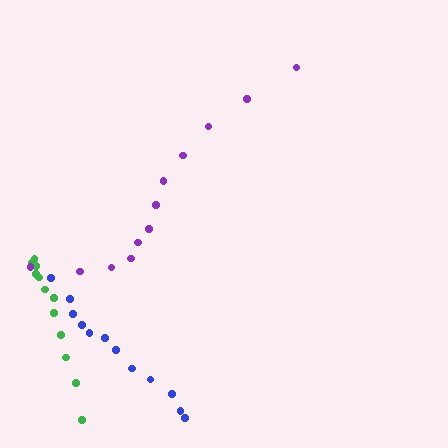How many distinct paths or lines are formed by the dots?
There are 3 distinct paths.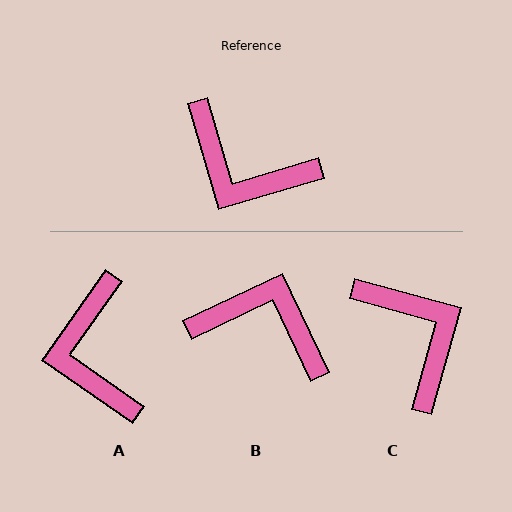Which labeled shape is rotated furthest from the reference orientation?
B, about 171 degrees away.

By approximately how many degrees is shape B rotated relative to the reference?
Approximately 171 degrees clockwise.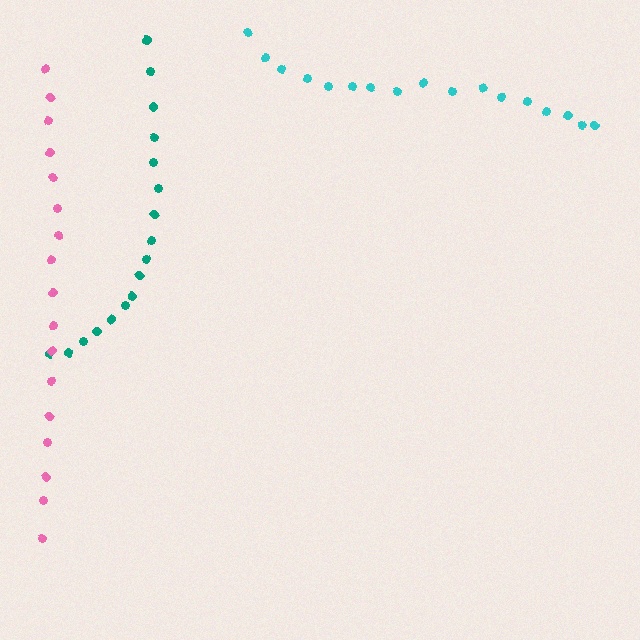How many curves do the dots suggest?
There are 3 distinct paths.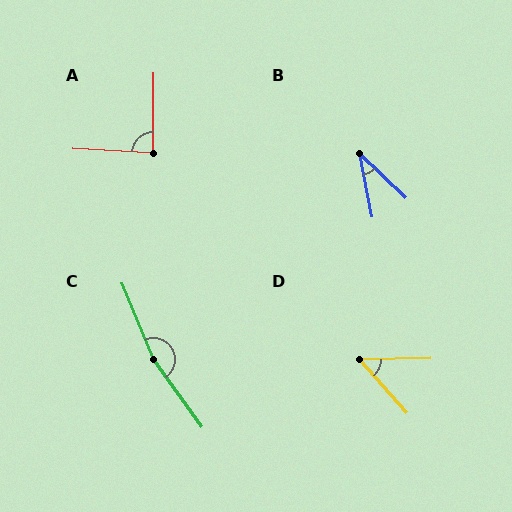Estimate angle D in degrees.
Approximately 50 degrees.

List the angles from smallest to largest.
B (35°), D (50°), A (87°), C (167°).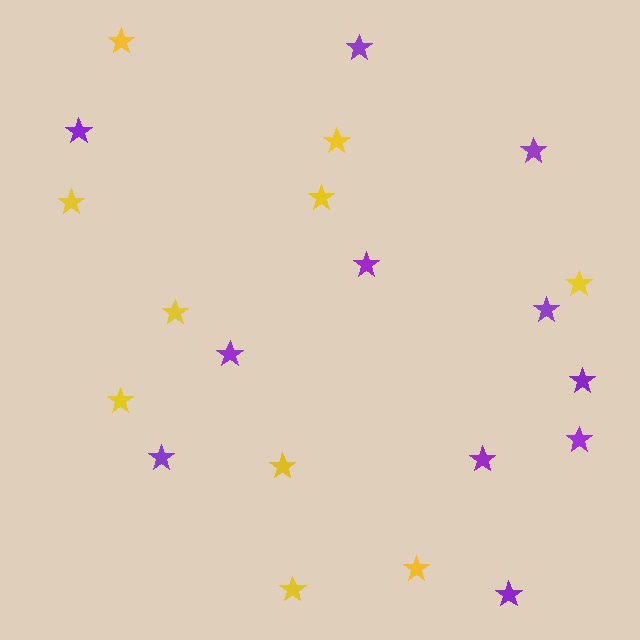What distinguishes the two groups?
There are 2 groups: one group of yellow stars (10) and one group of purple stars (11).